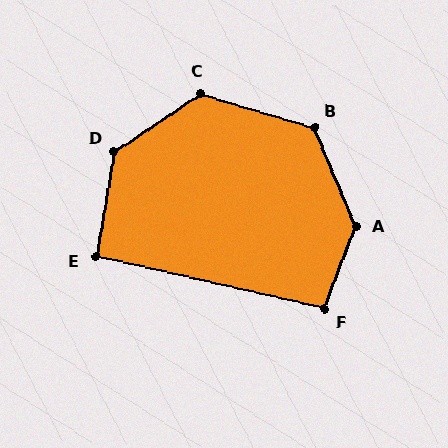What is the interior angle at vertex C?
Approximately 130 degrees (obtuse).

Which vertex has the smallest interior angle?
E, at approximately 93 degrees.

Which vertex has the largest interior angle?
A, at approximately 136 degrees.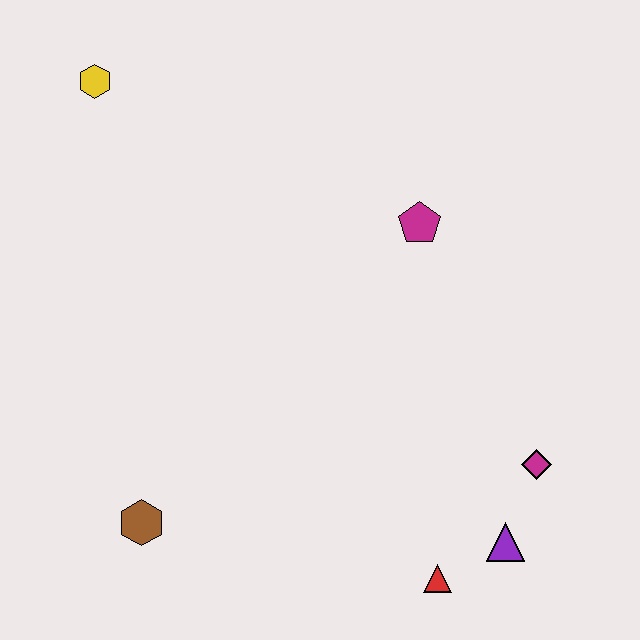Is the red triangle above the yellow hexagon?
No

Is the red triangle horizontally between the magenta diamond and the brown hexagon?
Yes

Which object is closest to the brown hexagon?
The red triangle is closest to the brown hexagon.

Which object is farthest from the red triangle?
The yellow hexagon is farthest from the red triangle.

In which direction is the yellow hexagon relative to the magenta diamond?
The yellow hexagon is to the left of the magenta diamond.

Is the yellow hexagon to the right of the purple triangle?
No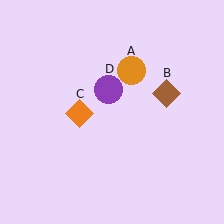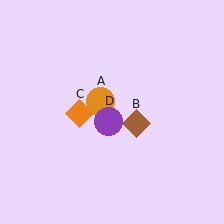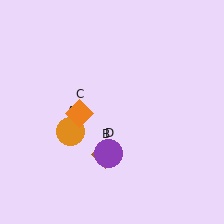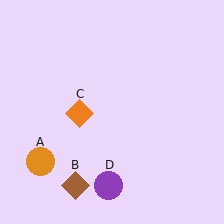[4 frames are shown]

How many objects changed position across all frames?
3 objects changed position: orange circle (object A), brown diamond (object B), purple circle (object D).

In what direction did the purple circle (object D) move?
The purple circle (object D) moved down.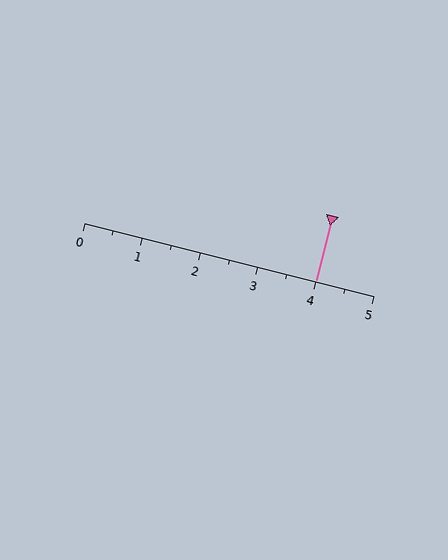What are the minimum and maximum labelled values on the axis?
The axis runs from 0 to 5.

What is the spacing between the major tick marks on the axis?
The major ticks are spaced 1 apart.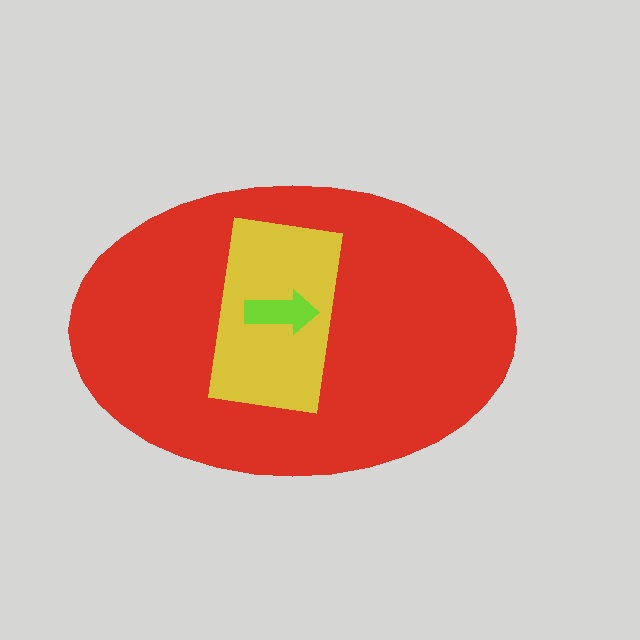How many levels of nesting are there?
3.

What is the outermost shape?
The red ellipse.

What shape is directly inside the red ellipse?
The yellow rectangle.